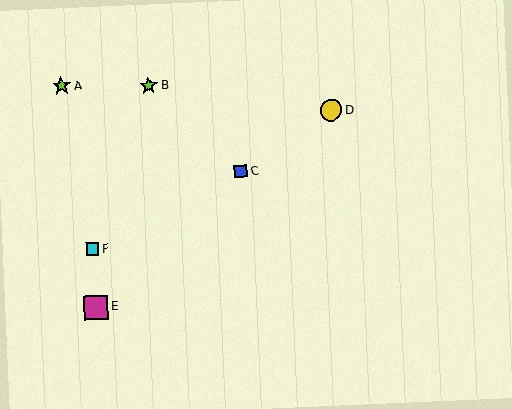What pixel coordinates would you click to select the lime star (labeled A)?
Click at (62, 86) to select the lime star A.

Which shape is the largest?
The magenta square (labeled E) is the largest.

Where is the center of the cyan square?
The center of the cyan square is at (93, 249).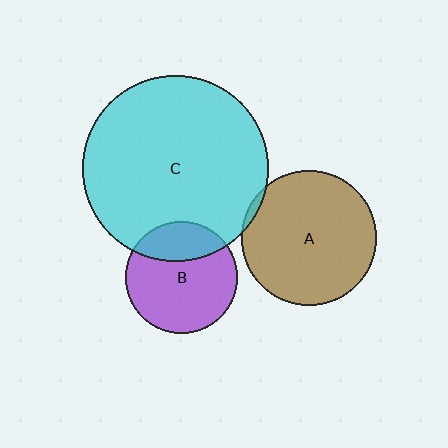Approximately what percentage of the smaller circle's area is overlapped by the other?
Approximately 25%.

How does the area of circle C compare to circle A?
Approximately 1.9 times.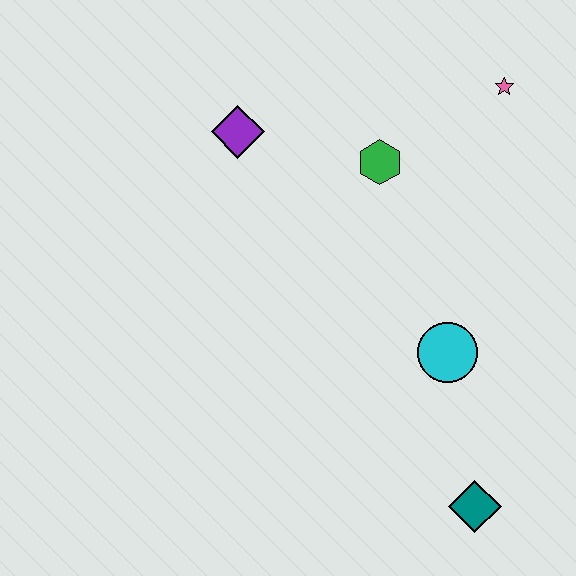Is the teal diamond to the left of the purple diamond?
No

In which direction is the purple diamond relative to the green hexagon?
The purple diamond is to the left of the green hexagon.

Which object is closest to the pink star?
The green hexagon is closest to the pink star.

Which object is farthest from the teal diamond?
The purple diamond is farthest from the teal diamond.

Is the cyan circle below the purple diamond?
Yes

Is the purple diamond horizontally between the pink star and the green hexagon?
No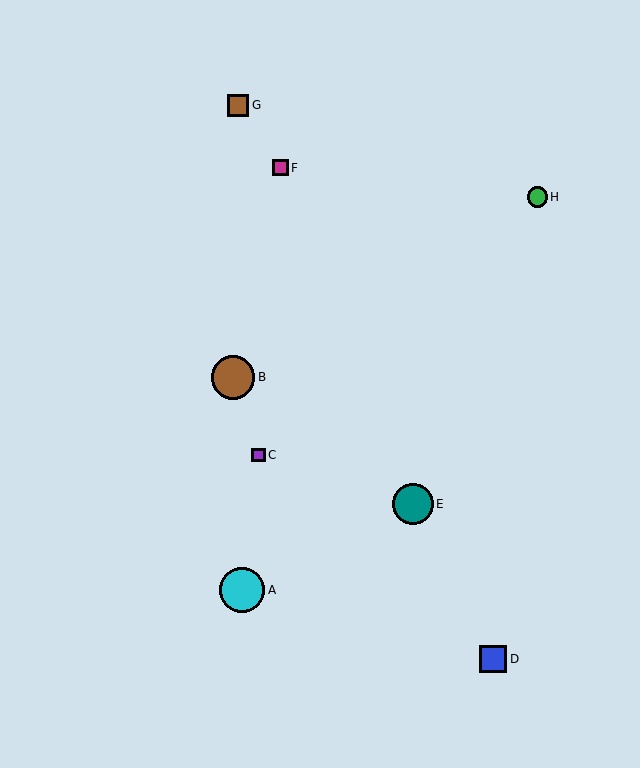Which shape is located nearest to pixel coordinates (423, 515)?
The teal circle (labeled E) at (413, 504) is nearest to that location.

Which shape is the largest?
The cyan circle (labeled A) is the largest.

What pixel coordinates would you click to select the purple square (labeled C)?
Click at (258, 455) to select the purple square C.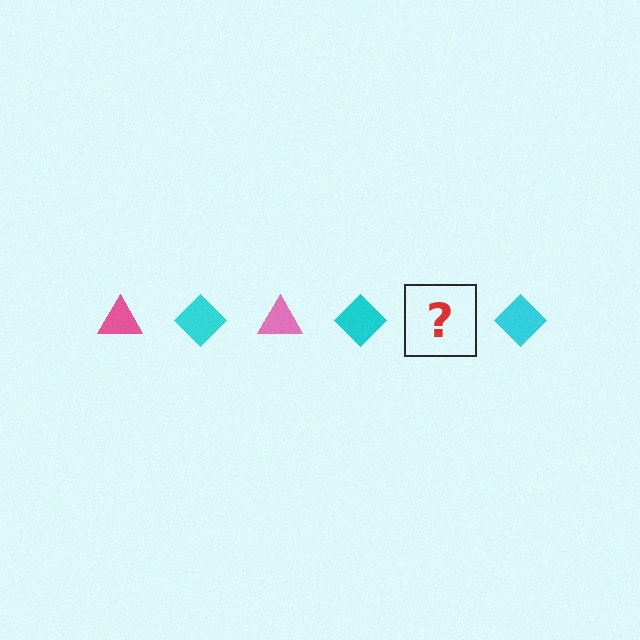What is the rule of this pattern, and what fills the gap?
The rule is that the pattern alternates between pink triangle and cyan diamond. The gap should be filled with a pink triangle.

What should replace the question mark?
The question mark should be replaced with a pink triangle.